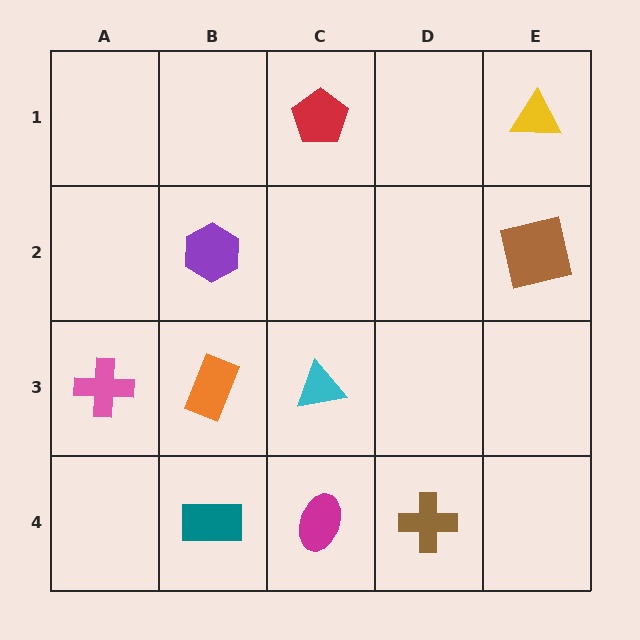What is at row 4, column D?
A brown cross.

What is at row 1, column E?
A yellow triangle.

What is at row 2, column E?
A brown square.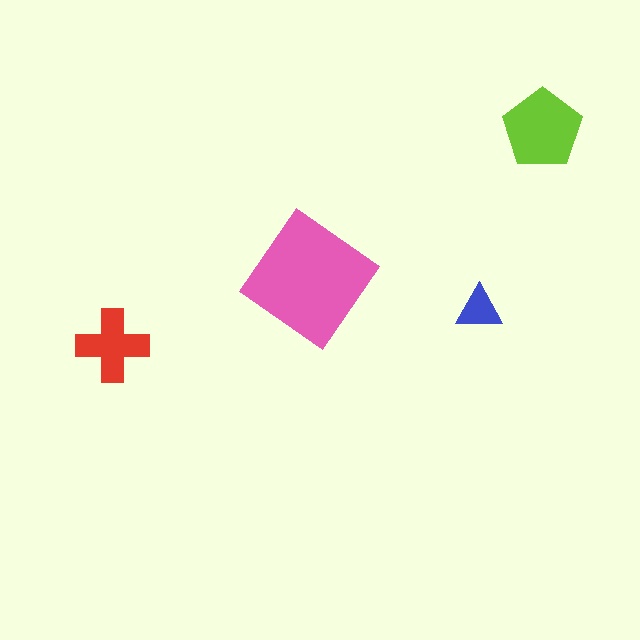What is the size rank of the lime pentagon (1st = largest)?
2nd.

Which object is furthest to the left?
The red cross is leftmost.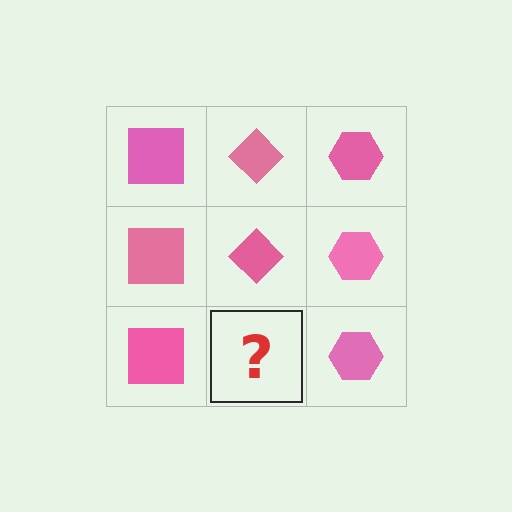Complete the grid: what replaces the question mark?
The question mark should be replaced with a pink diamond.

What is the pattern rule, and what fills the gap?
The rule is that each column has a consistent shape. The gap should be filled with a pink diamond.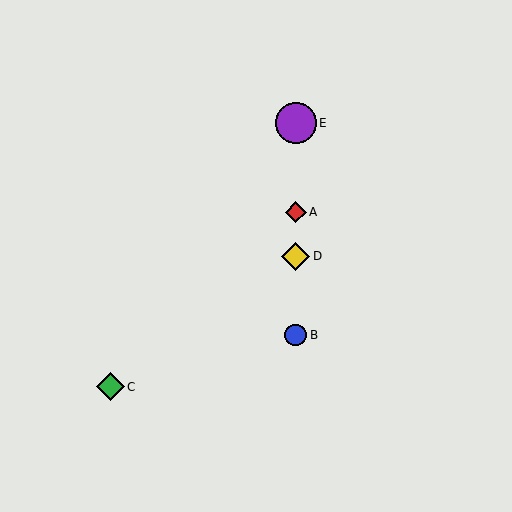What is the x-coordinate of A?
Object A is at x≈296.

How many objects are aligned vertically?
4 objects (A, B, D, E) are aligned vertically.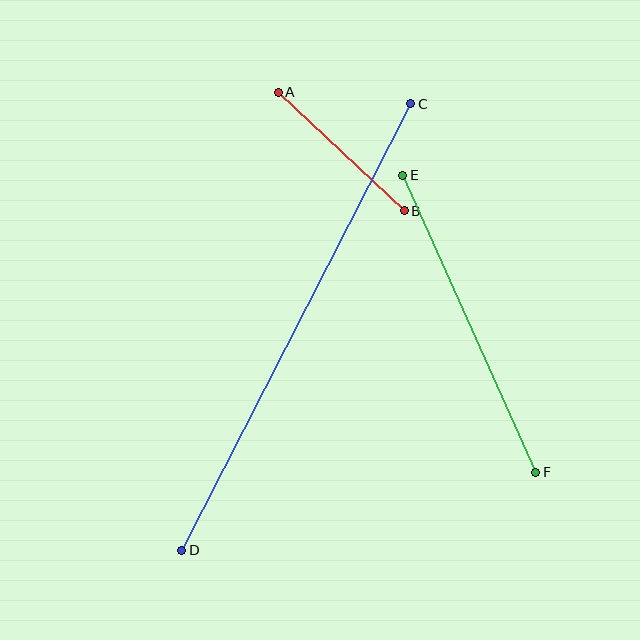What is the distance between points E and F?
The distance is approximately 326 pixels.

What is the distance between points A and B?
The distance is approximately 174 pixels.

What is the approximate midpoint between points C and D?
The midpoint is at approximately (296, 327) pixels.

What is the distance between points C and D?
The distance is approximately 502 pixels.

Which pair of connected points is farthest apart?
Points C and D are farthest apart.